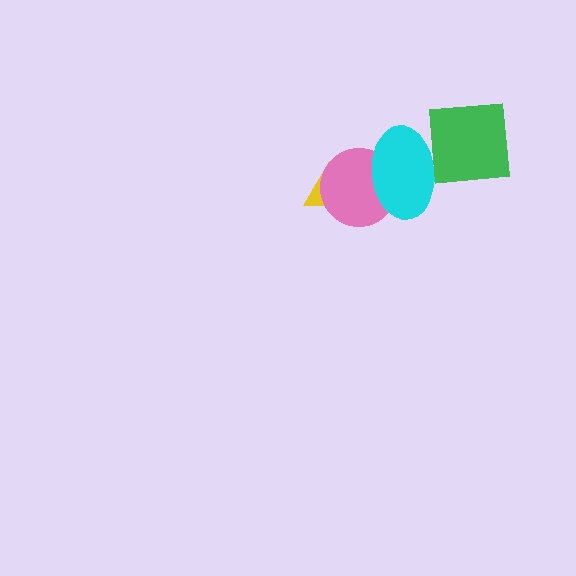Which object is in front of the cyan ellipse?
The green square is in front of the cyan ellipse.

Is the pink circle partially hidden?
Yes, it is partially covered by another shape.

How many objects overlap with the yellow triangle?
1 object overlaps with the yellow triangle.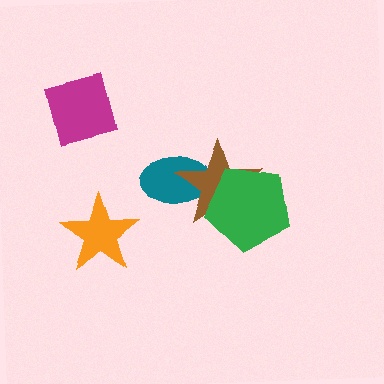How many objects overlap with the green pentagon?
1 object overlaps with the green pentagon.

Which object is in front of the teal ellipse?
The brown star is in front of the teal ellipse.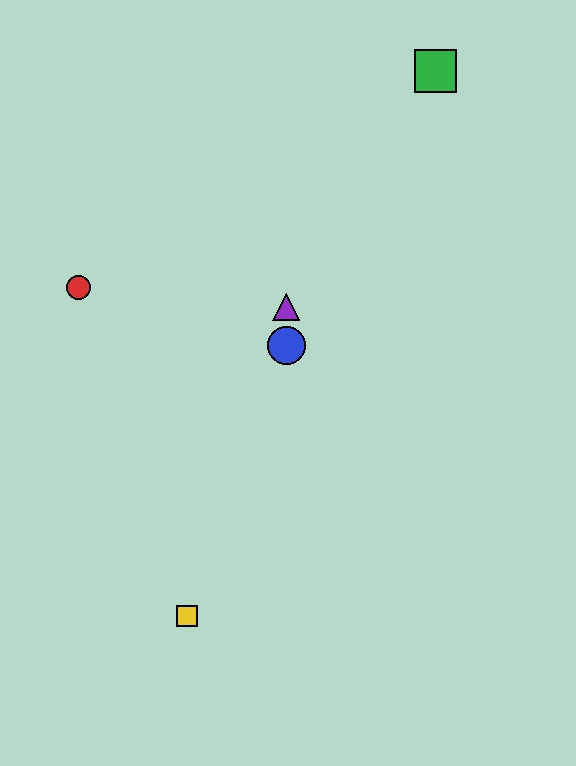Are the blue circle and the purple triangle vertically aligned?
Yes, both are at x≈286.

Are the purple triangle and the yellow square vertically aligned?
No, the purple triangle is at x≈286 and the yellow square is at x≈187.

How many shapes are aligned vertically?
2 shapes (the blue circle, the purple triangle) are aligned vertically.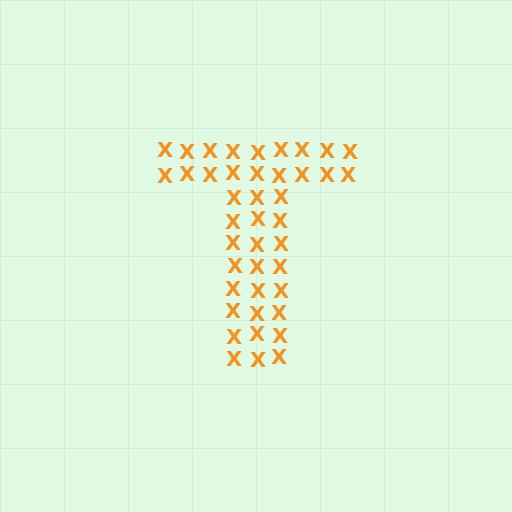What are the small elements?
The small elements are letter X's.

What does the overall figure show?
The overall figure shows the letter T.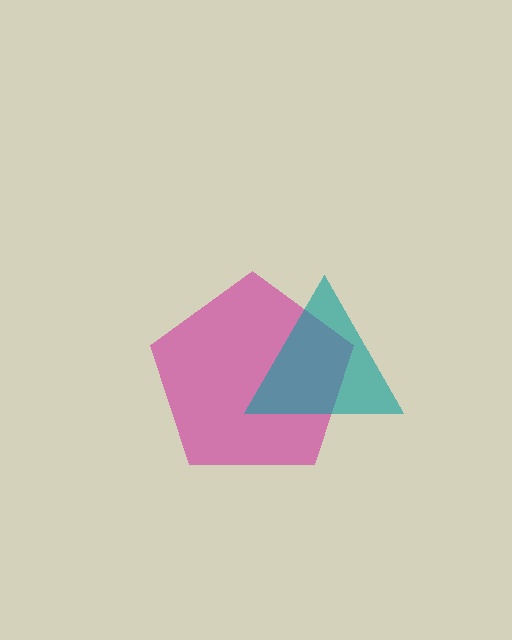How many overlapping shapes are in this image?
There are 2 overlapping shapes in the image.